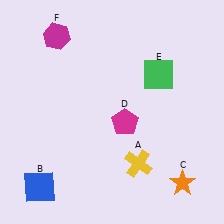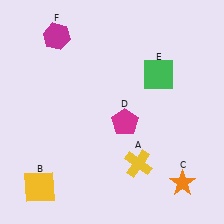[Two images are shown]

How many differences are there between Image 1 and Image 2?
There is 1 difference between the two images.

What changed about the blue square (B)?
In Image 1, B is blue. In Image 2, it changed to yellow.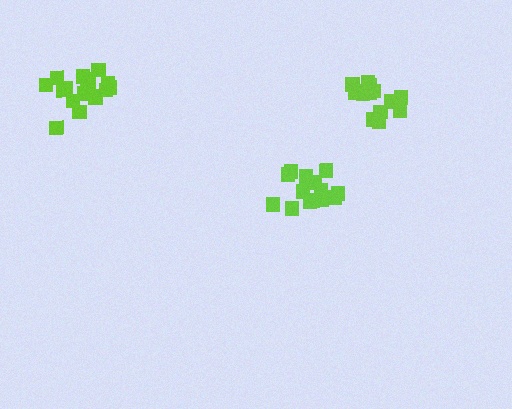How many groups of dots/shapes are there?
There are 3 groups.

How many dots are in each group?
Group 1: 17 dots, Group 2: 14 dots, Group 3: 15 dots (46 total).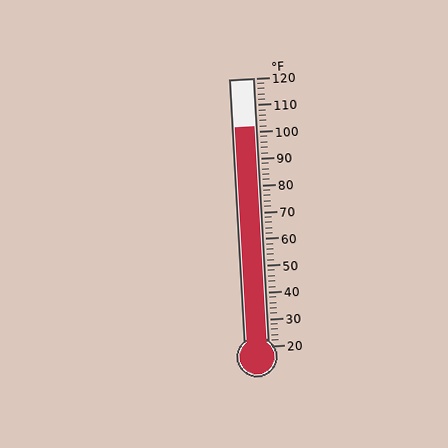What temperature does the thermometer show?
The thermometer shows approximately 102°F.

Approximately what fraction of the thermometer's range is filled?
The thermometer is filled to approximately 80% of its range.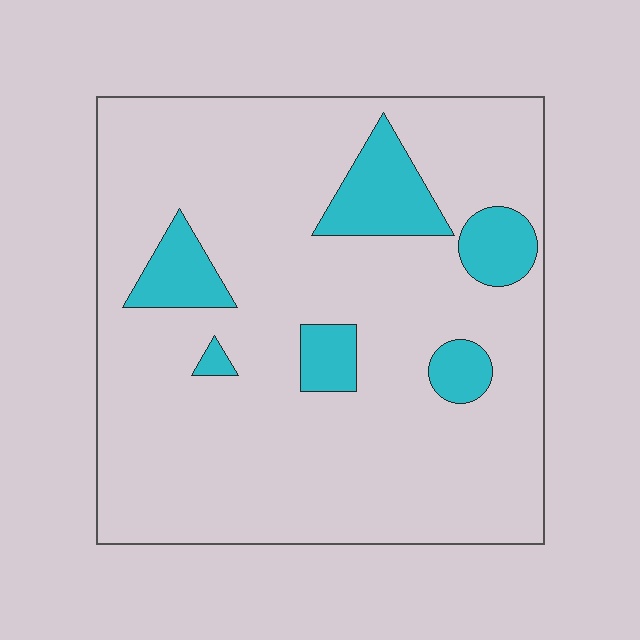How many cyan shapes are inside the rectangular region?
6.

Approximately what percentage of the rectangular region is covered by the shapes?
Approximately 15%.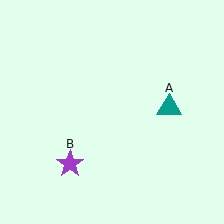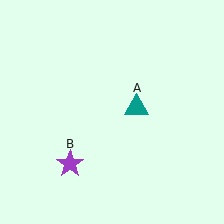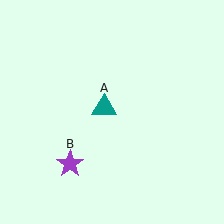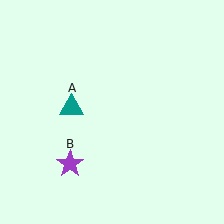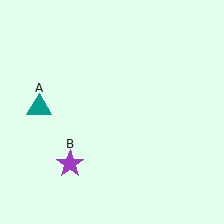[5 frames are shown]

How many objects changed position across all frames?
1 object changed position: teal triangle (object A).